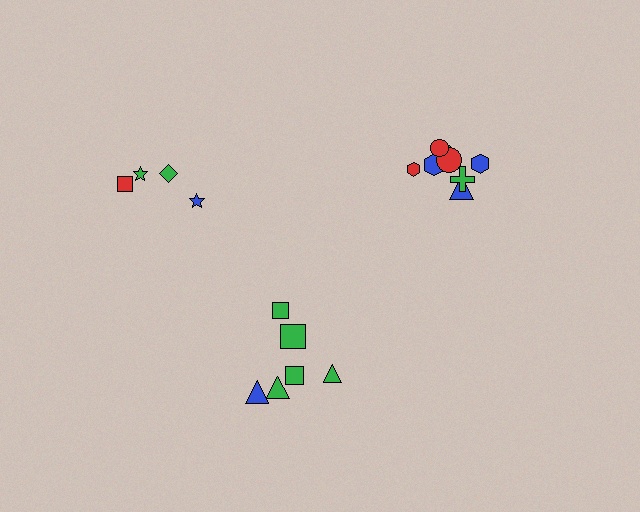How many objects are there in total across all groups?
There are 18 objects.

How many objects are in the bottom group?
There are 6 objects.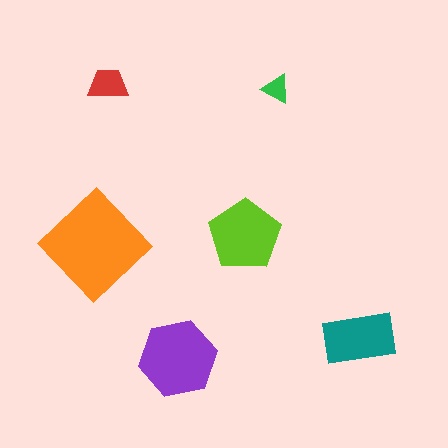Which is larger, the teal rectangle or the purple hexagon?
The purple hexagon.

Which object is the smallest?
The green triangle.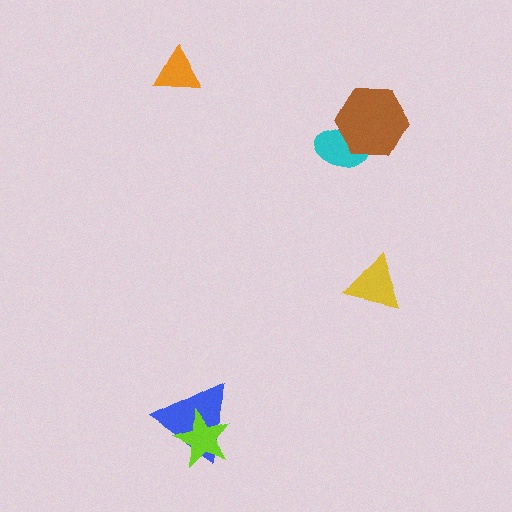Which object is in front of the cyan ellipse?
The brown hexagon is in front of the cyan ellipse.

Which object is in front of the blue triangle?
The lime star is in front of the blue triangle.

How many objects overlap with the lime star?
1 object overlaps with the lime star.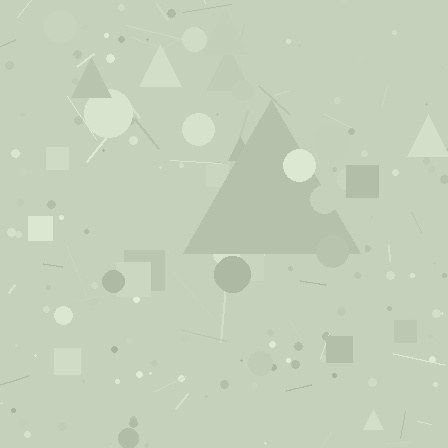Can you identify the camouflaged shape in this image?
The camouflaged shape is a triangle.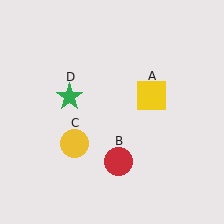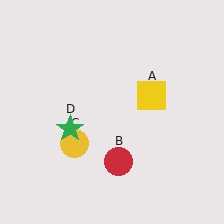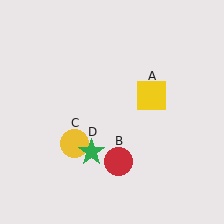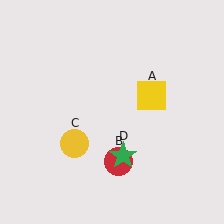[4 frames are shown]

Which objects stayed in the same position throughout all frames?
Yellow square (object A) and red circle (object B) and yellow circle (object C) remained stationary.